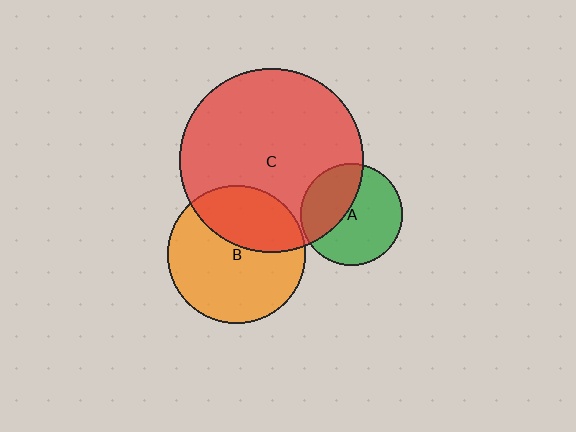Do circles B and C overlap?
Yes.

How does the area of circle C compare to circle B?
Approximately 1.8 times.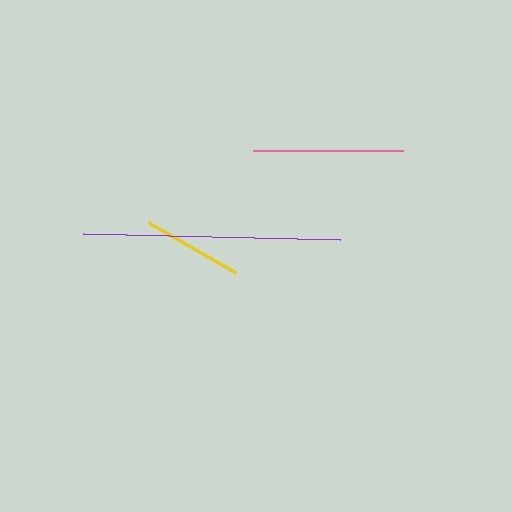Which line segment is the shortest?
The yellow line is the shortest at approximately 101 pixels.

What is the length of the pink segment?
The pink segment is approximately 150 pixels long.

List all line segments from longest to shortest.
From longest to shortest: purple, pink, yellow.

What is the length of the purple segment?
The purple segment is approximately 257 pixels long.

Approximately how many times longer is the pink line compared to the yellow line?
The pink line is approximately 1.5 times the length of the yellow line.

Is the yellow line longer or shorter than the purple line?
The purple line is longer than the yellow line.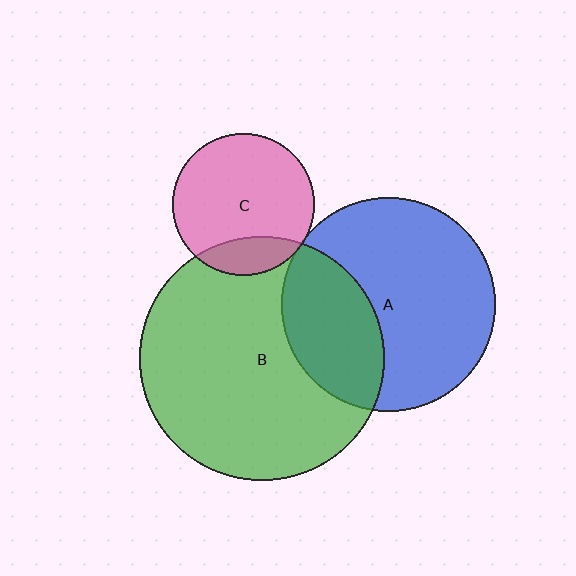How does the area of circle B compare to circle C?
Approximately 3.0 times.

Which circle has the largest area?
Circle B (green).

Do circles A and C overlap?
Yes.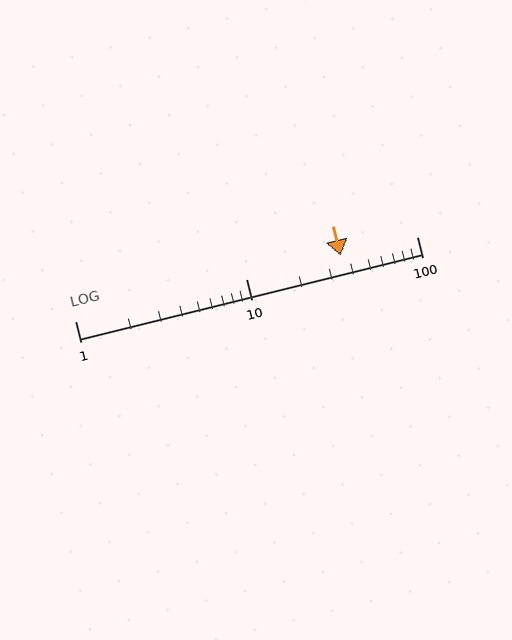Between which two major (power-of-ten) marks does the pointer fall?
The pointer is between 10 and 100.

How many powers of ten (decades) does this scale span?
The scale spans 2 decades, from 1 to 100.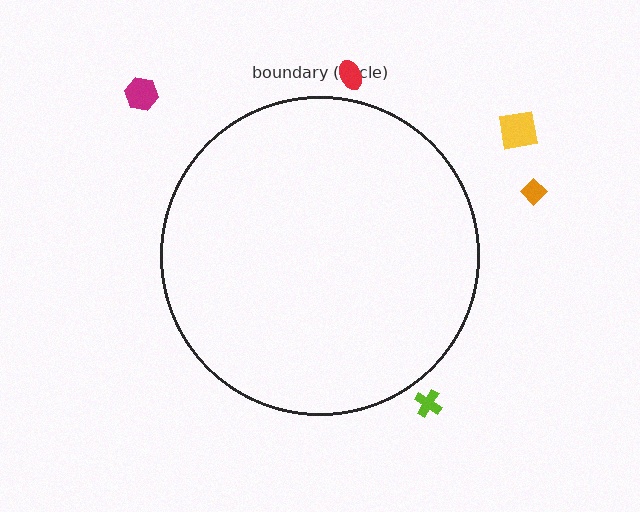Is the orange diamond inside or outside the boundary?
Outside.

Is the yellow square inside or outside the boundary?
Outside.